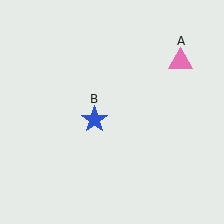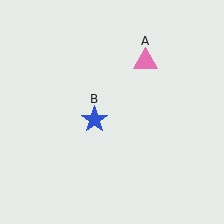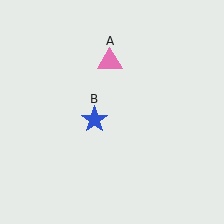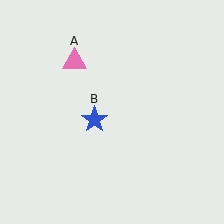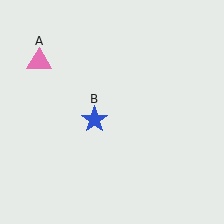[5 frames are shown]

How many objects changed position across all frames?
1 object changed position: pink triangle (object A).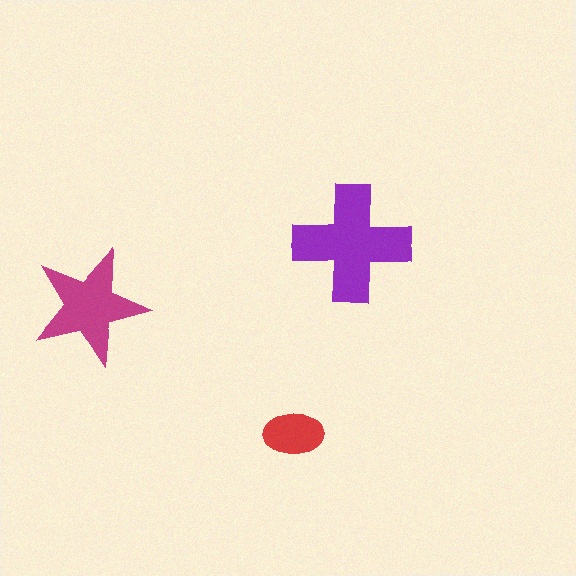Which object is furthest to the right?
The purple cross is rightmost.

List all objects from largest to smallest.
The purple cross, the magenta star, the red ellipse.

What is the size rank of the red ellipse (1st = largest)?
3rd.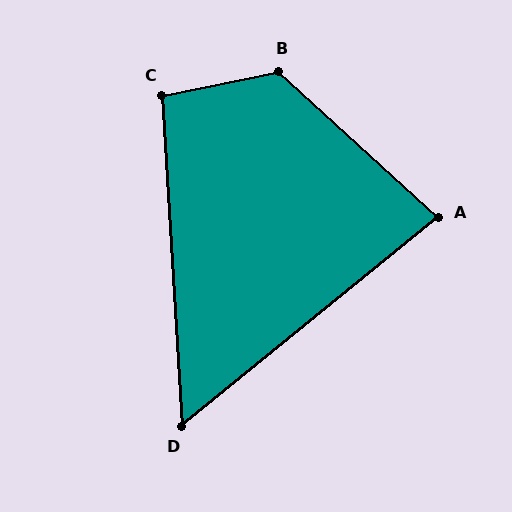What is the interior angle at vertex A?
Approximately 82 degrees (acute).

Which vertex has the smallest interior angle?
D, at approximately 54 degrees.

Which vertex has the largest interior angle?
B, at approximately 126 degrees.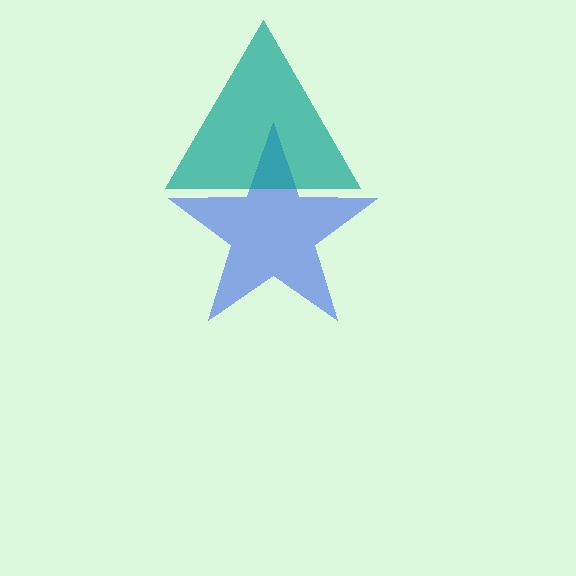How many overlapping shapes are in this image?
There are 2 overlapping shapes in the image.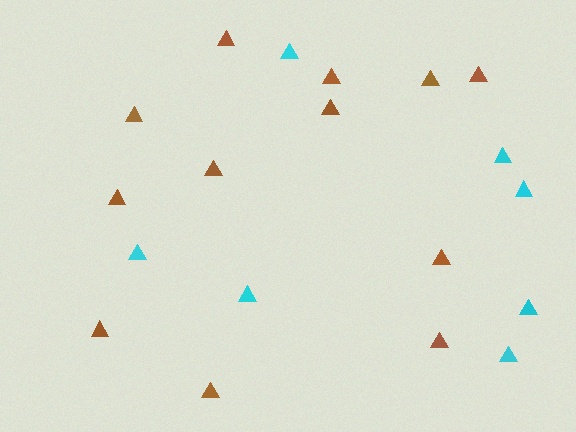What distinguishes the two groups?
There are 2 groups: one group of brown triangles (12) and one group of cyan triangles (7).